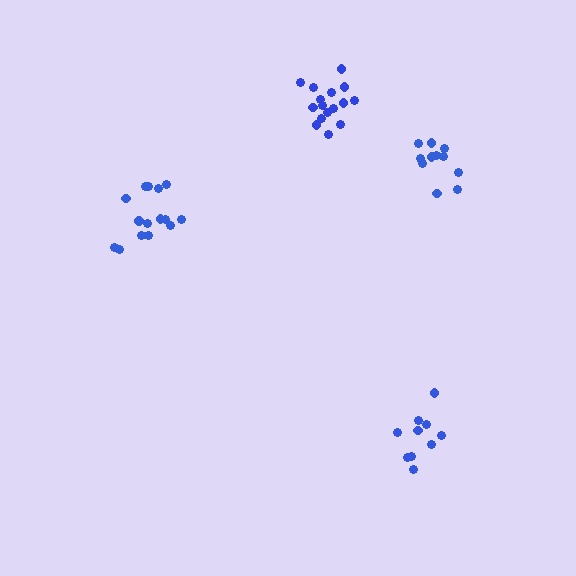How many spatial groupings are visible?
There are 4 spatial groupings.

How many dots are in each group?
Group 1: 11 dots, Group 2: 15 dots, Group 3: 16 dots, Group 4: 10 dots (52 total).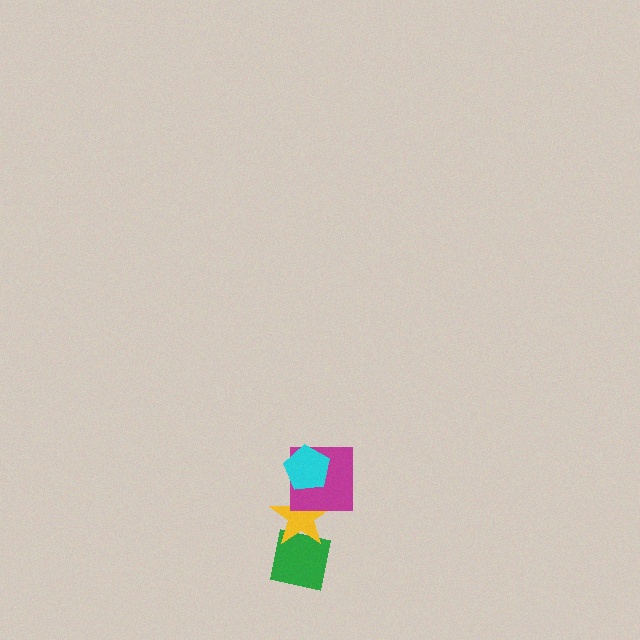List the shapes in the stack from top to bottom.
From top to bottom: the cyan pentagon, the magenta square, the yellow star, the green square.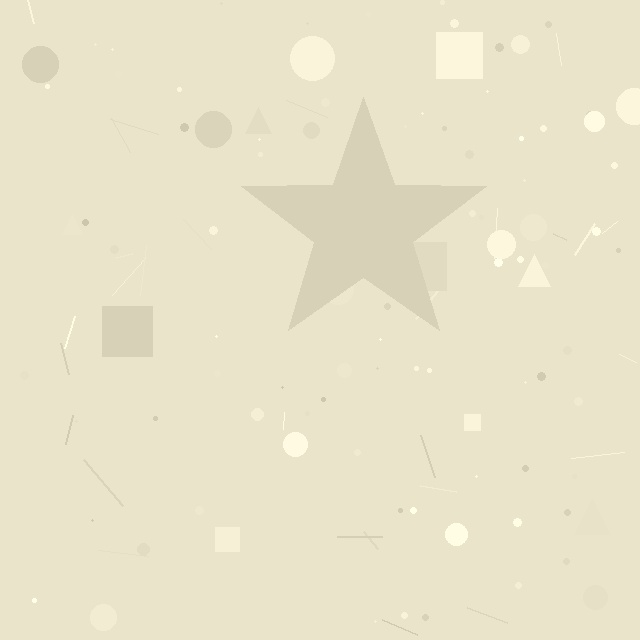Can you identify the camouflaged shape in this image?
The camouflaged shape is a star.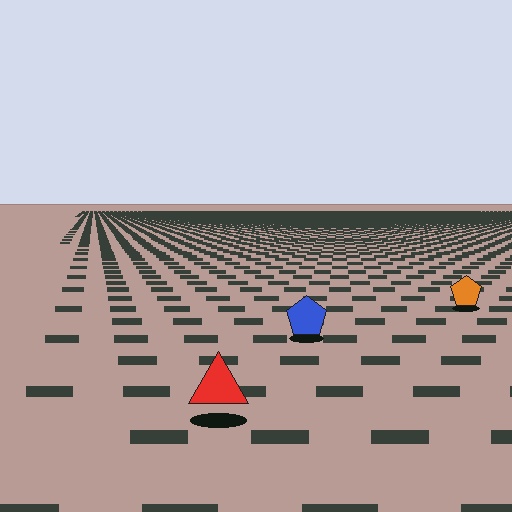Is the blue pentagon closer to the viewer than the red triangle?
No. The red triangle is closer — you can tell from the texture gradient: the ground texture is coarser near it.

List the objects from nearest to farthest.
From nearest to farthest: the red triangle, the blue pentagon, the orange pentagon.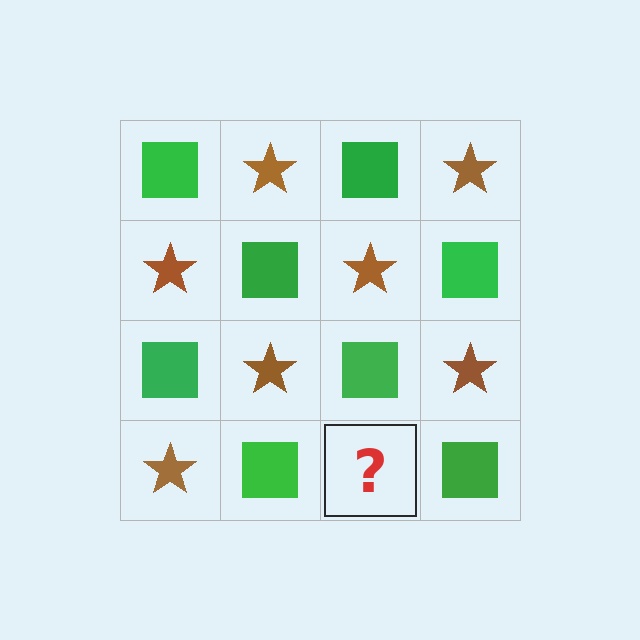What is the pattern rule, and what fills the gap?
The rule is that it alternates green square and brown star in a checkerboard pattern. The gap should be filled with a brown star.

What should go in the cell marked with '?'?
The missing cell should contain a brown star.